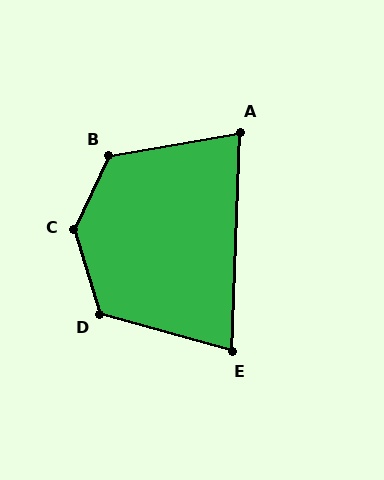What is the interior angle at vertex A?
Approximately 78 degrees (acute).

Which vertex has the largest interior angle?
C, at approximately 138 degrees.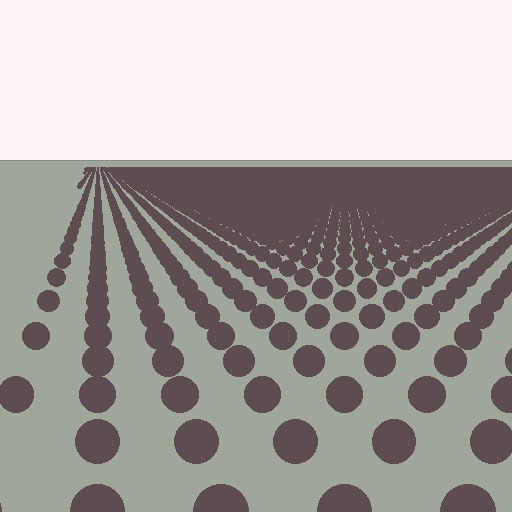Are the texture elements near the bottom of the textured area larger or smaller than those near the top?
Larger. Near the bottom, elements are closer to the viewer and appear at a bigger on-screen size.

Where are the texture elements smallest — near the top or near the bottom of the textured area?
Near the top.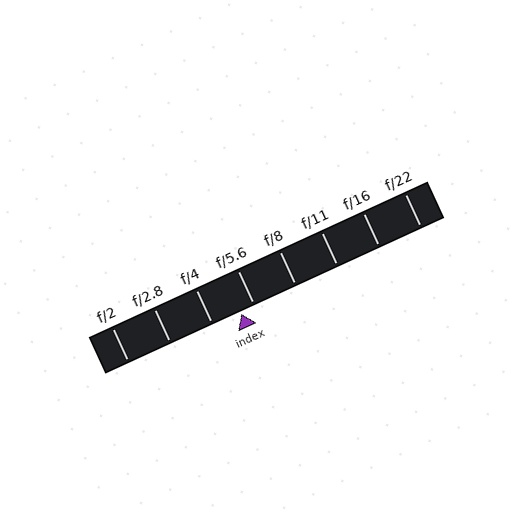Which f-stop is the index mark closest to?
The index mark is closest to f/5.6.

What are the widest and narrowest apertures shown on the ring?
The widest aperture shown is f/2 and the narrowest is f/22.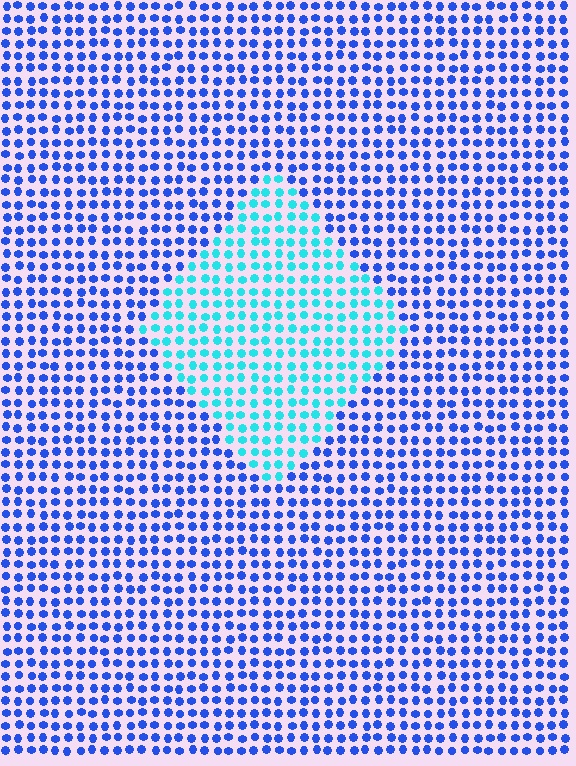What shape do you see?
I see a diamond.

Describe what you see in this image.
The image is filled with small blue elements in a uniform arrangement. A diamond-shaped region is visible where the elements are tinted to a slightly different hue, forming a subtle color boundary.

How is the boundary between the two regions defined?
The boundary is defined purely by a slight shift in hue (about 45 degrees). Spacing, size, and orientation are identical on both sides.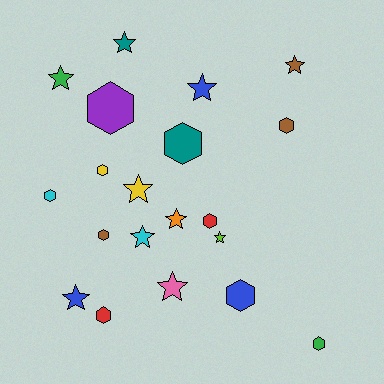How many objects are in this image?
There are 20 objects.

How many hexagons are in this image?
There are 10 hexagons.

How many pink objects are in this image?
There is 1 pink object.